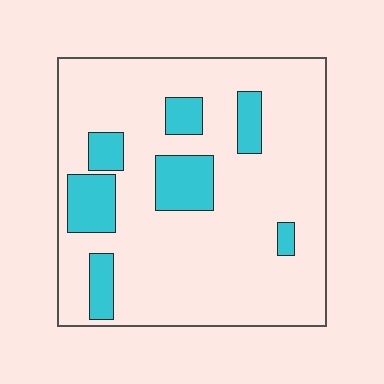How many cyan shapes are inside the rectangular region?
7.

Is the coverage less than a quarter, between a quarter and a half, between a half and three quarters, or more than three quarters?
Less than a quarter.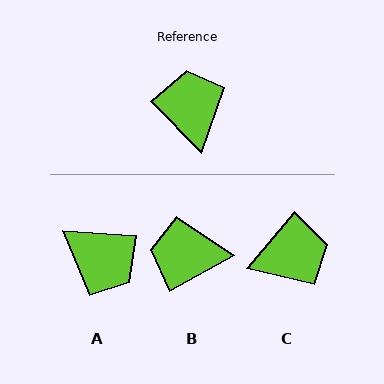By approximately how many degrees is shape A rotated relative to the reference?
Approximately 139 degrees clockwise.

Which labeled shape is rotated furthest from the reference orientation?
A, about 139 degrees away.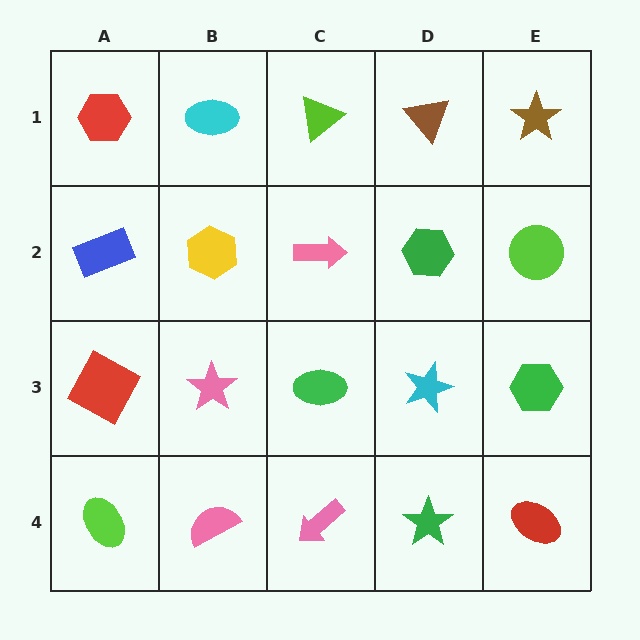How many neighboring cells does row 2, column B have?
4.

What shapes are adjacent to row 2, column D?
A brown triangle (row 1, column D), a cyan star (row 3, column D), a pink arrow (row 2, column C), a lime circle (row 2, column E).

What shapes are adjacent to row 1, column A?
A blue rectangle (row 2, column A), a cyan ellipse (row 1, column B).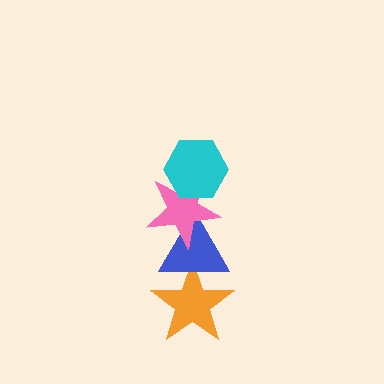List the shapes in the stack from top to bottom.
From top to bottom: the cyan hexagon, the pink star, the blue triangle, the orange star.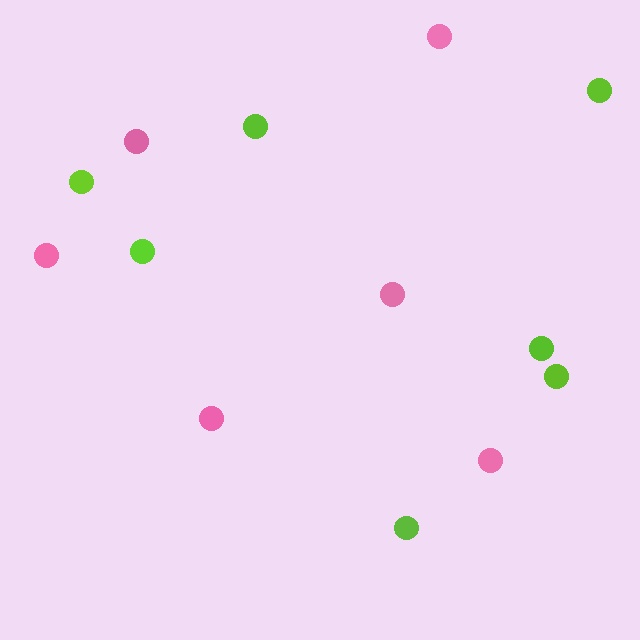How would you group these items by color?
There are 2 groups: one group of pink circles (6) and one group of lime circles (7).